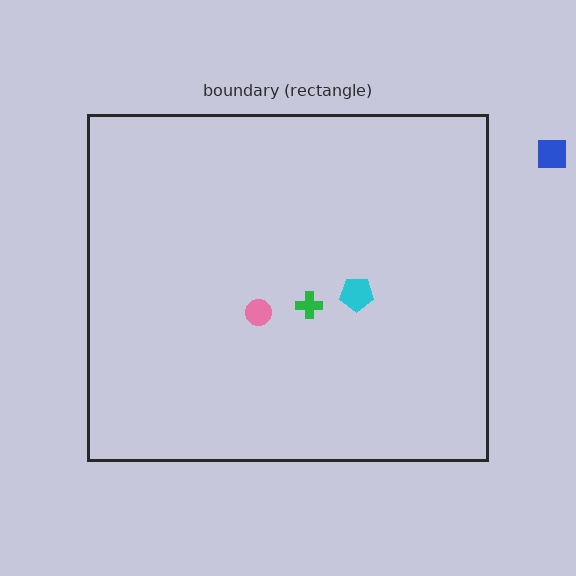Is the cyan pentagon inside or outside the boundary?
Inside.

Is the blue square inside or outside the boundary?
Outside.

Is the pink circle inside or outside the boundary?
Inside.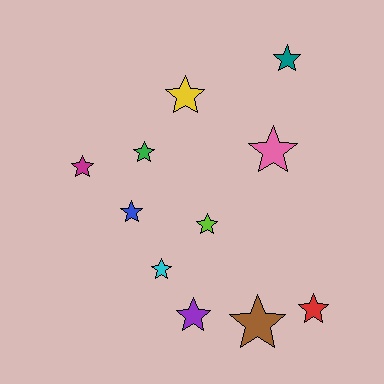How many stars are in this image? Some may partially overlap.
There are 11 stars.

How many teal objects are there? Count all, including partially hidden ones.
There is 1 teal object.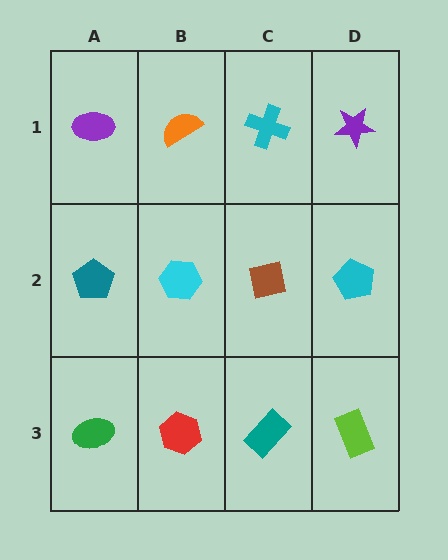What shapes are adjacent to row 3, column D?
A cyan pentagon (row 2, column D), a teal rectangle (row 3, column C).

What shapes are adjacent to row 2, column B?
An orange semicircle (row 1, column B), a red hexagon (row 3, column B), a teal pentagon (row 2, column A), a brown square (row 2, column C).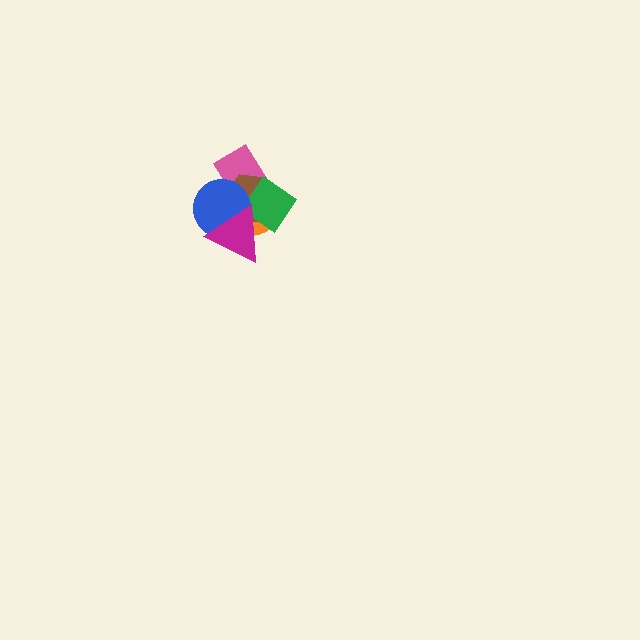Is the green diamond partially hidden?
Yes, it is partially covered by another shape.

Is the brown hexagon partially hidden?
Yes, it is partially covered by another shape.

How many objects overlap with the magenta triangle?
5 objects overlap with the magenta triangle.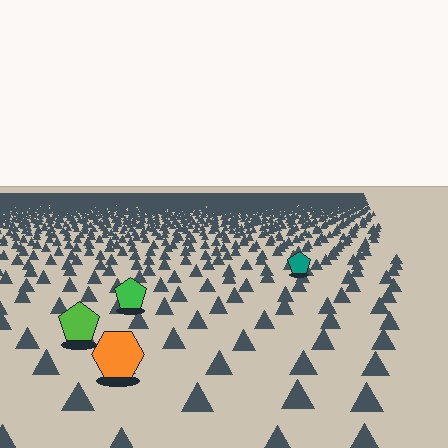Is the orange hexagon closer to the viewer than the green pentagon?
Yes. The orange hexagon is closer — you can tell from the texture gradient: the ground texture is coarser near it.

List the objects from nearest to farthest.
From nearest to farthest: the orange hexagon, the lime pentagon, the green pentagon, the teal pentagon.